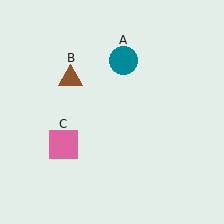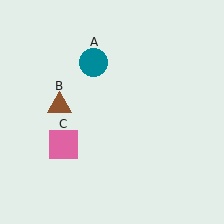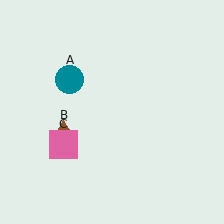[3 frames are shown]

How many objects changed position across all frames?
2 objects changed position: teal circle (object A), brown triangle (object B).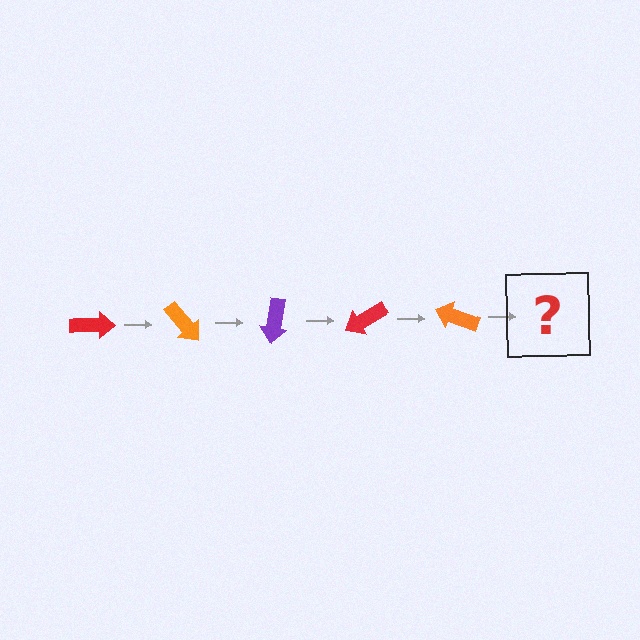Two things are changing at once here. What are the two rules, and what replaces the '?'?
The two rules are that it rotates 50 degrees each step and the color cycles through red, orange, and purple. The '?' should be a purple arrow, rotated 250 degrees from the start.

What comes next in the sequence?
The next element should be a purple arrow, rotated 250 degrees from the start.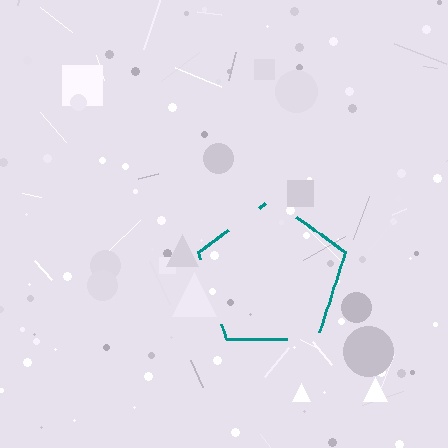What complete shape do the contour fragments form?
The contour fragments form a pentagon.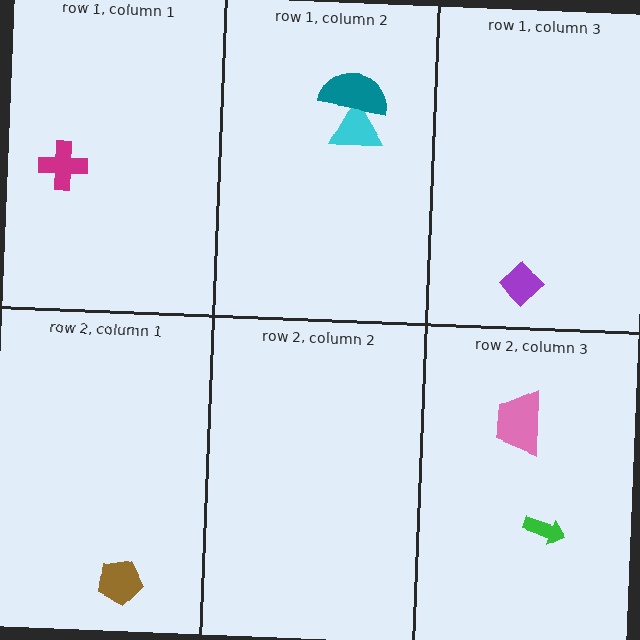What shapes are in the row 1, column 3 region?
The purple diamond.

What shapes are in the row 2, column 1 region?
The brown pentagon.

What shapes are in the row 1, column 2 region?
The cyan triangle, the teal semicircle.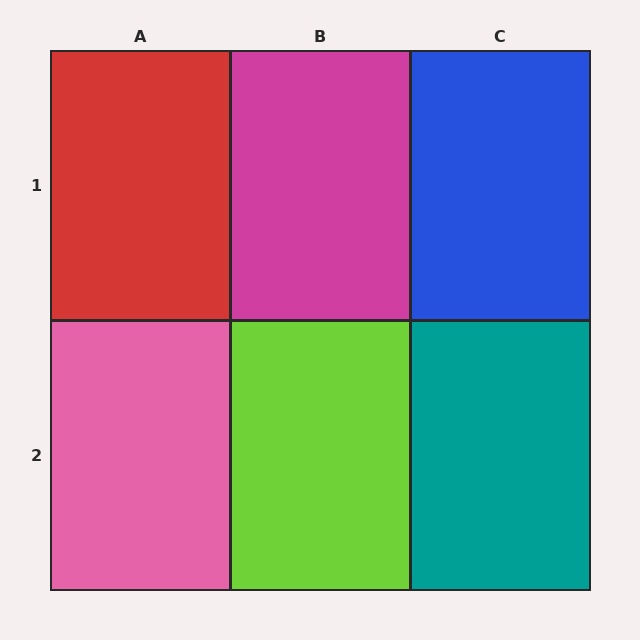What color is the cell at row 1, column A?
Red.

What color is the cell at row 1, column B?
Magenta.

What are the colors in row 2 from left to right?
Pink, lime, teal.